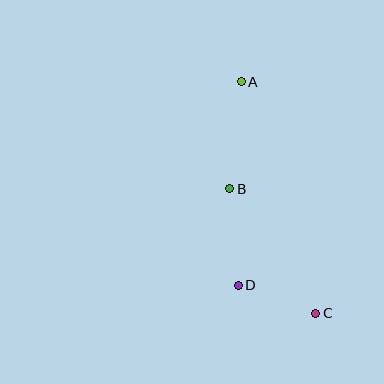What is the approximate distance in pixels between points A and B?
The distance between A and B is approximately 108 pixels.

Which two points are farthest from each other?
Points A and C are farthest from each other.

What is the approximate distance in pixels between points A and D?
The distance between A and D is approximately 203 pixels.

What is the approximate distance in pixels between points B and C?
The distance between B and C is approximately 151 pixels.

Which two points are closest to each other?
Points C and D are closest to each other.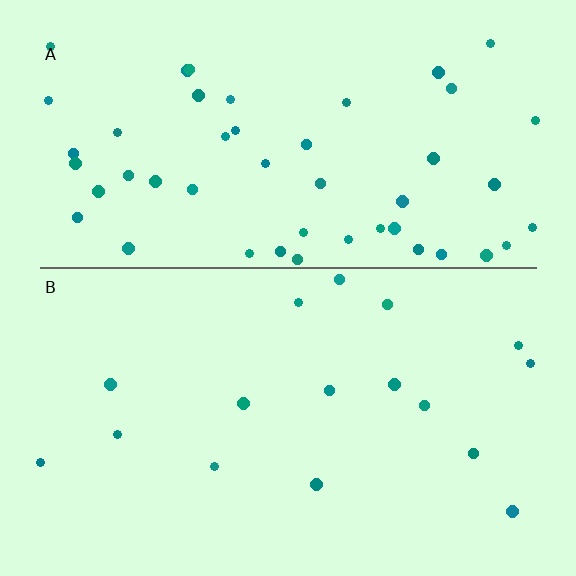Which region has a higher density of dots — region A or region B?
A (the top).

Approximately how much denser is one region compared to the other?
Approximately 2.9× — region A over region B.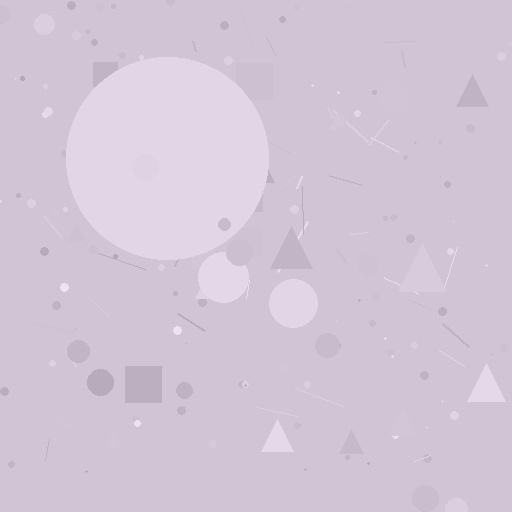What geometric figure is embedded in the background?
A circle is embedded in the background.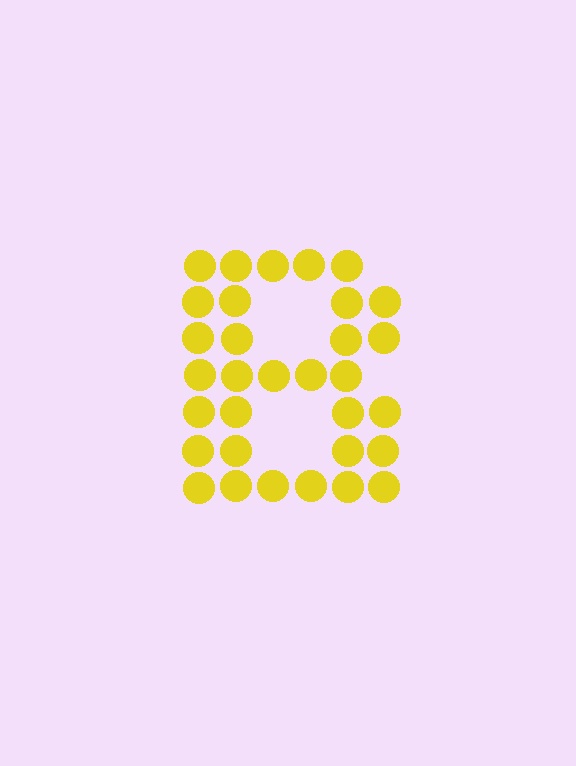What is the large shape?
The large shape is the letter B.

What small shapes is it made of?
It is made of small circles.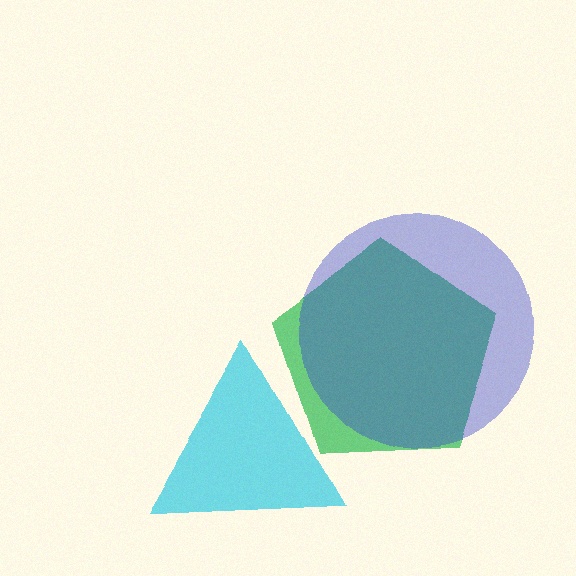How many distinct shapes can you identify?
There are 3 distinct shapes: a cyan triangle, a green pentagon, a blue circle.